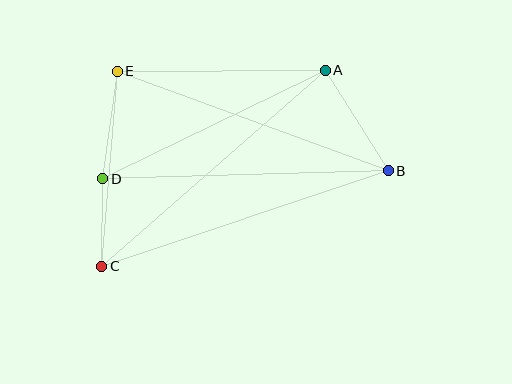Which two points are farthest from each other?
Points B and C are farthest from each other.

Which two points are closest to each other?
Points C and D are closest to each other.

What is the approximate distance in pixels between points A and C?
The distance between A and C is approximately 298 pixels.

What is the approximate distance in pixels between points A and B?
The distance between A and B is approximately 119 pixels.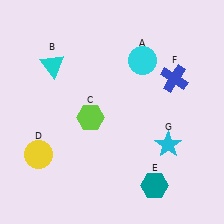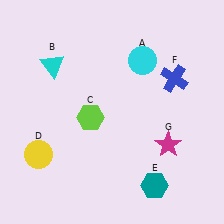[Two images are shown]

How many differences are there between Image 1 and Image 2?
There is 1 difference between the two images.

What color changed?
The star (G) changed from cyan in Image 1 to magenta in Image 2.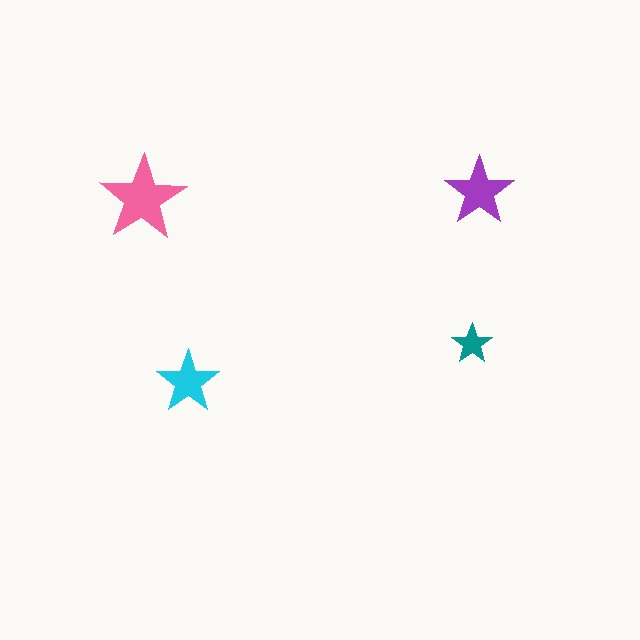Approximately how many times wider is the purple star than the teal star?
About 1.5 times wider.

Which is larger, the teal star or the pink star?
The pink one.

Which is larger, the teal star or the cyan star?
The cyan one.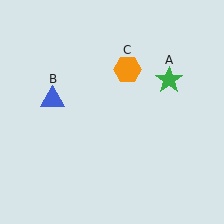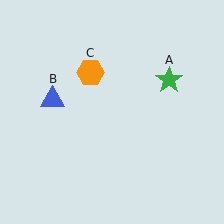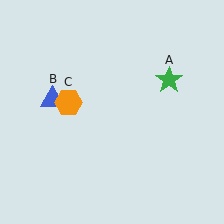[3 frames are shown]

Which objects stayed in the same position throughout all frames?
Green star (object A) and blue triangle (object B) remained stationary.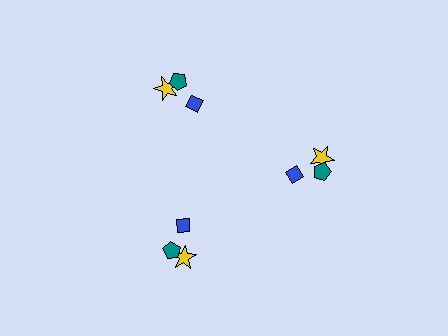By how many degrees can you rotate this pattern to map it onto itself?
The pattern maps onto itself every 120 degrees of rotation.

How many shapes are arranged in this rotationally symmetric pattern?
There are 9 shapes, arranged in 3 groups of 3.